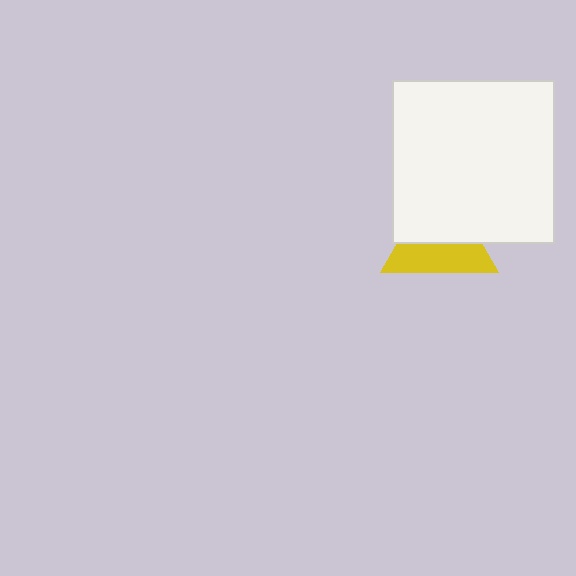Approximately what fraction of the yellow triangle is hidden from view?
Roughly 51% of the yellow triangle is hidden behind the white square.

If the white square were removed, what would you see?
You would see the complete yellow triangle.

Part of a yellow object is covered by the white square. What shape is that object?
It is a triangle.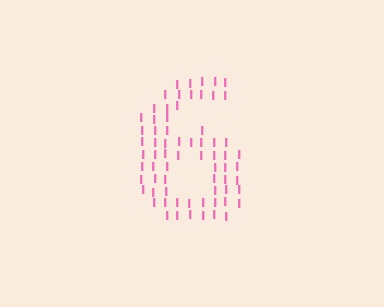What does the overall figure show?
The overall figure shows the digit 6.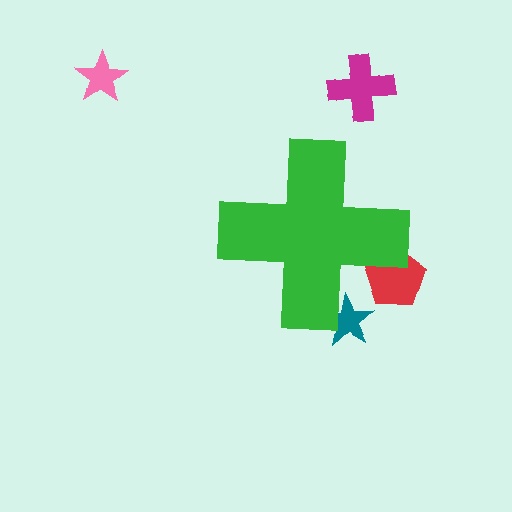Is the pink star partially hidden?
No, the pink star is fully visible.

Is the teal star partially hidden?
Yes, the teal star is partially hidden behind the green cross.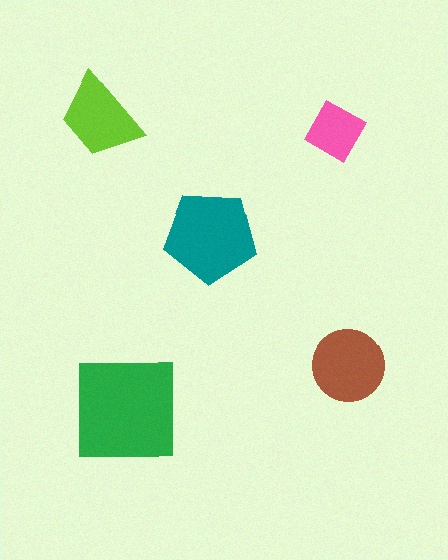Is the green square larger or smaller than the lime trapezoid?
Larger.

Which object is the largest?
The green square.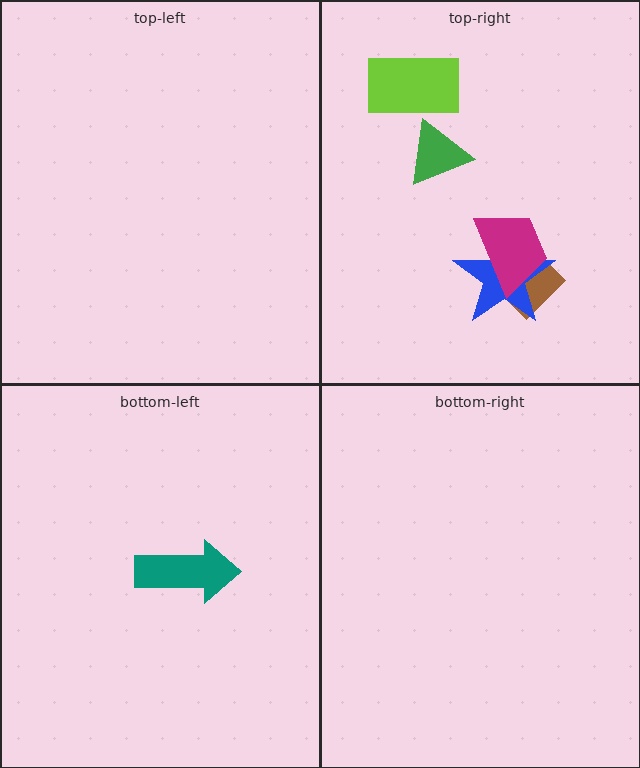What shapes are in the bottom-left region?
The teal arrow.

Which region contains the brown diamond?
The top-right region.